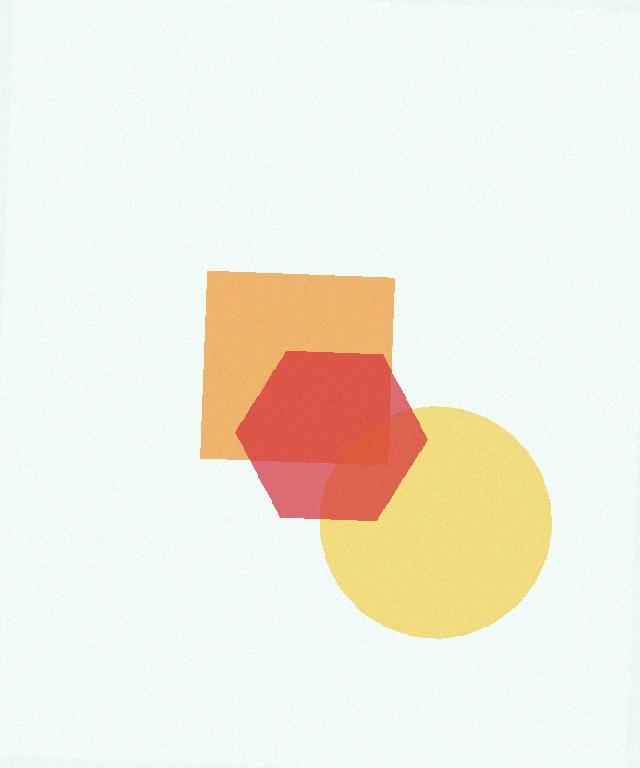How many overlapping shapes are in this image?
There are 3 overlapping shapes in the image.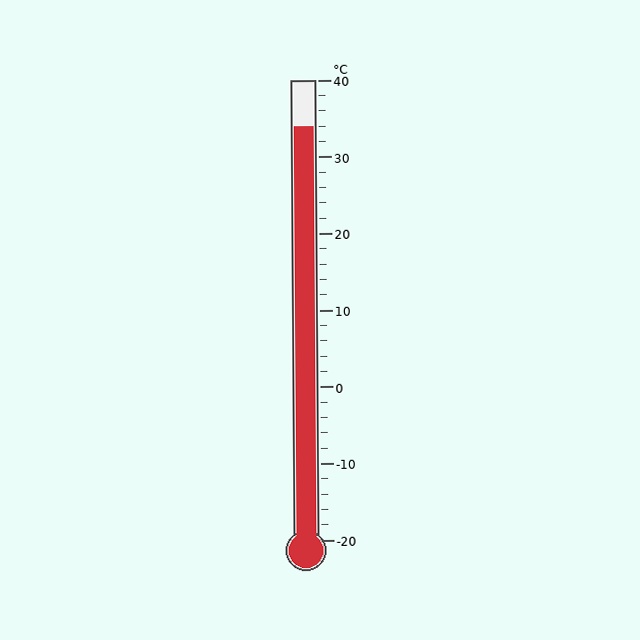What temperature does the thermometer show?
The thermometer shows approximately 34°C.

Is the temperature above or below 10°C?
The temperature is above 10°C.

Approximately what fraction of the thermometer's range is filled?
The thermometer is filled to approximately 90% of its range.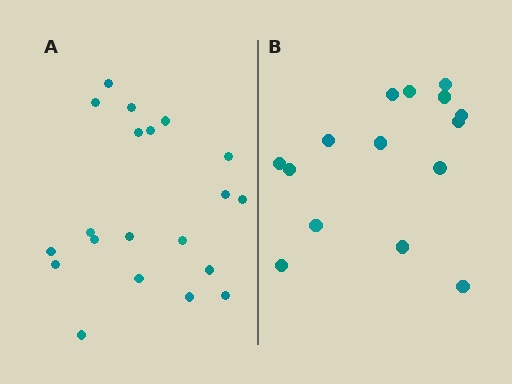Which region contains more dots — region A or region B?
Region A (the left region) has more dots.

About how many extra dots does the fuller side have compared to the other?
Region A has about 5 more dots than region B.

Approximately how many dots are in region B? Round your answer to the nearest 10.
About 20 dots. (The exact count is 15, which rounds to 20.)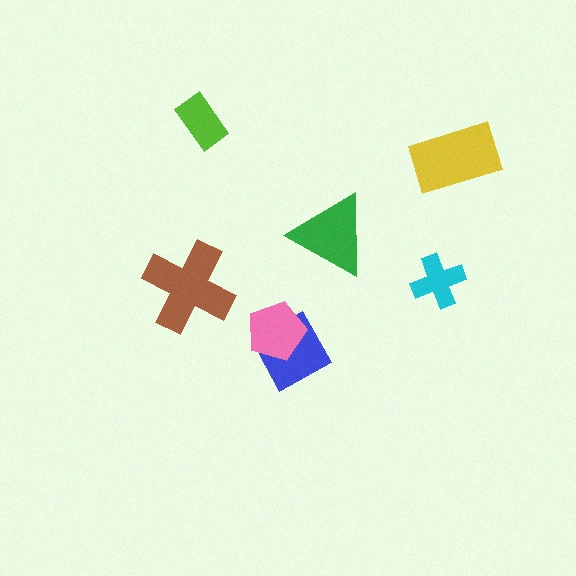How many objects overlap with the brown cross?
0 objects overlap with the brown cross.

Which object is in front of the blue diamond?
The pink pentagon is in front of the blue diamond.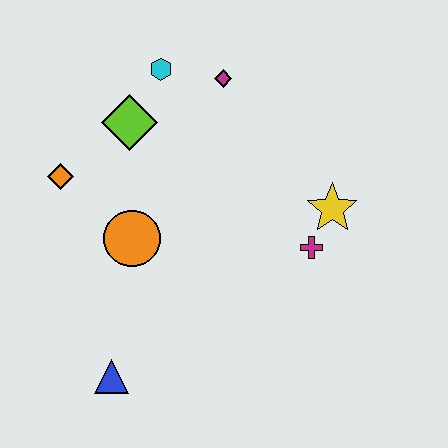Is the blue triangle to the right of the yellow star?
No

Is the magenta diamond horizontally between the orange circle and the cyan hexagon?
No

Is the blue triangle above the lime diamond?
No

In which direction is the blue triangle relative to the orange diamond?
The blue triangle is below the orange diamond.